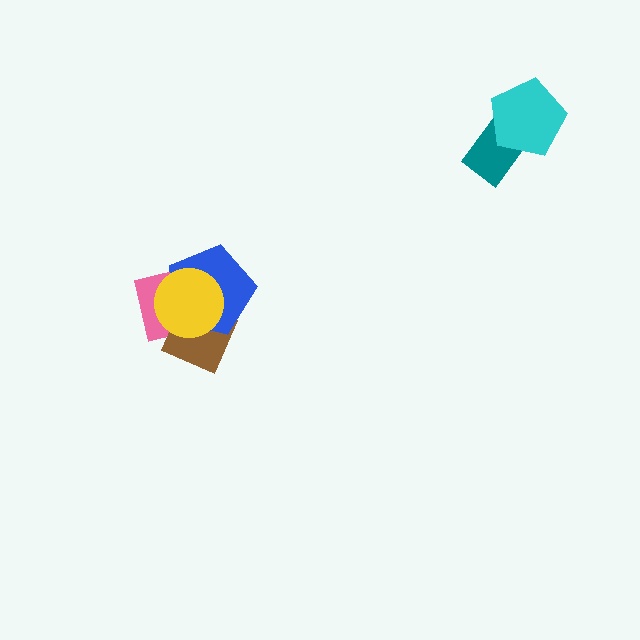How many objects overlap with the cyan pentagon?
1 object overlaps with the cyan pentagon.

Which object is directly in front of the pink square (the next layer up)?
The brown diamond is directly in front of the pink square.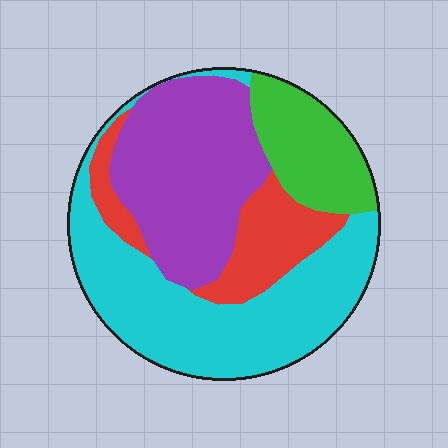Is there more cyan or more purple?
Cyan.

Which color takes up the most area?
Cyan, at roughly 40%.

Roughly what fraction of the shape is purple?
Purple covers roughly 30% of the shape.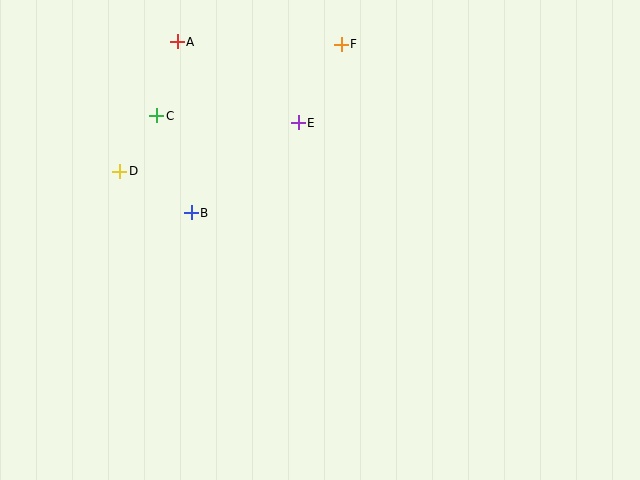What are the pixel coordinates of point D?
Point D is at (120, 171).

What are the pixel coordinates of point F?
Point F is at (341, 44).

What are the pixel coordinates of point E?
Point E is at (298, 123).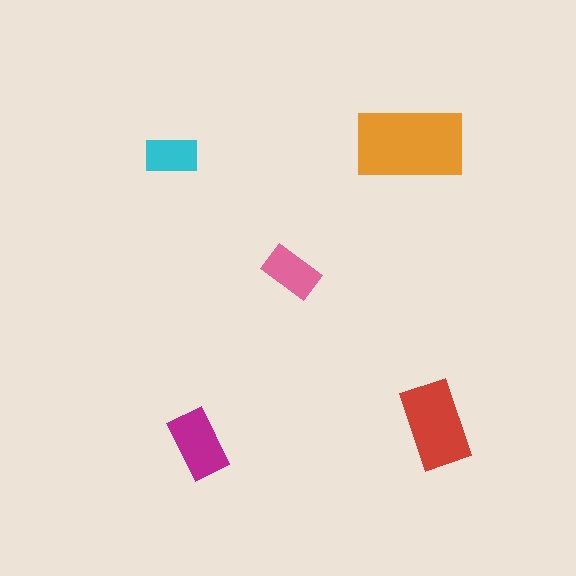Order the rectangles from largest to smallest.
the orange one, the red one, the magenta one, the pink one, the cyan one.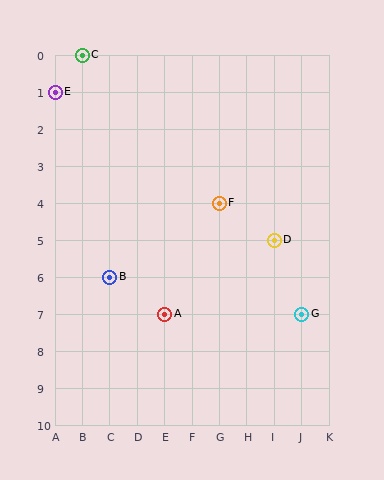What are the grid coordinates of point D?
Point D is at grid coordinates (I, 5).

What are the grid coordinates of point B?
Point B is at grid coordinates (C, 6).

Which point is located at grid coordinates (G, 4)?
Point F is at (G, 4).